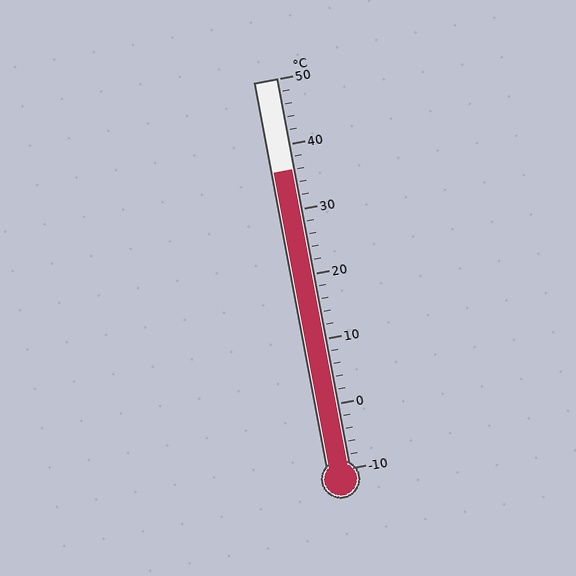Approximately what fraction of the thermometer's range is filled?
The thermometer is filled to approximately 75% of its range.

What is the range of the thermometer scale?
The thermometer scale ranges from -10°C to 50°C.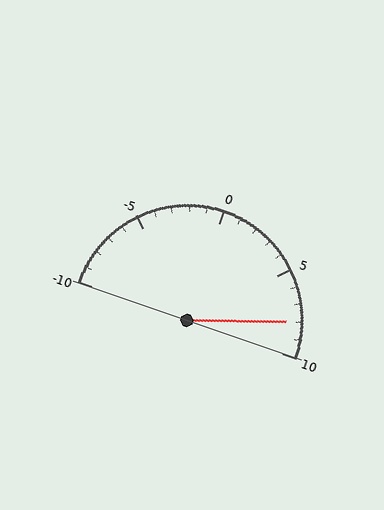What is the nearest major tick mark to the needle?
The nearest major tick mark is 10.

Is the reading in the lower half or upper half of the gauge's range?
The reading is in the upper half of the range (-10 to 10).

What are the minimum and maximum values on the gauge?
The gauge ranges from -10 to 10.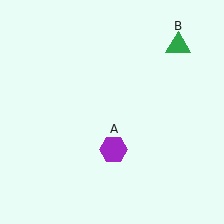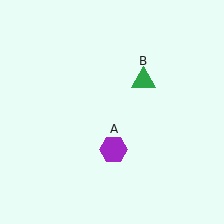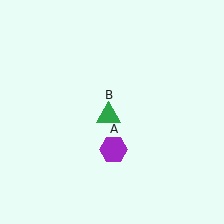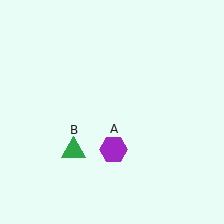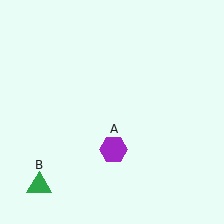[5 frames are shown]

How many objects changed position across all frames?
1 object changed position: green triangle (object B).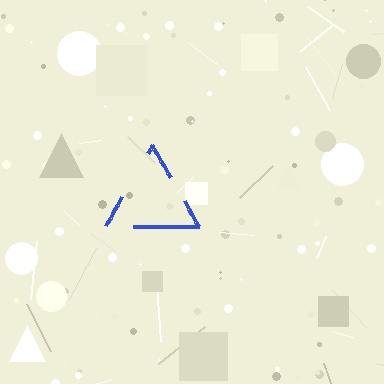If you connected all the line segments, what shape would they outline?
They would outline a triangle.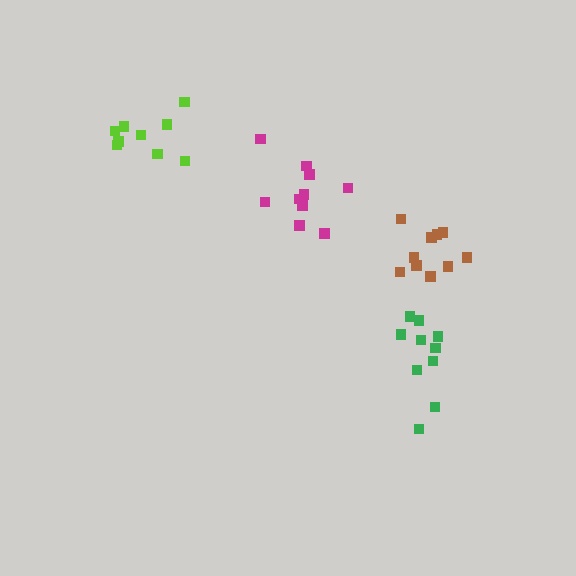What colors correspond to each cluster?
The clusters are colored: brown, magenta, lime, green.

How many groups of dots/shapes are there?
There are 4 groups.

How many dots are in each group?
Group 1: 10 dots, Group 2: 10 dots, Group 3: 9 dots, Group 4: 10 dots (39 total).